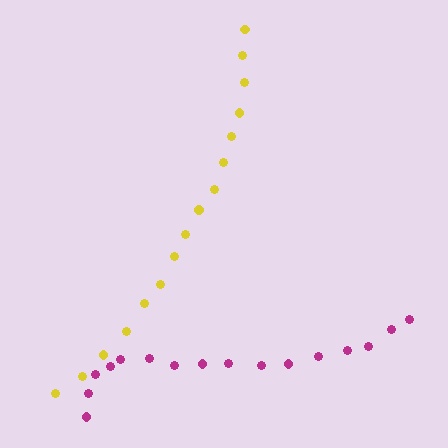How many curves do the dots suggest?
There are 2 distinct paths.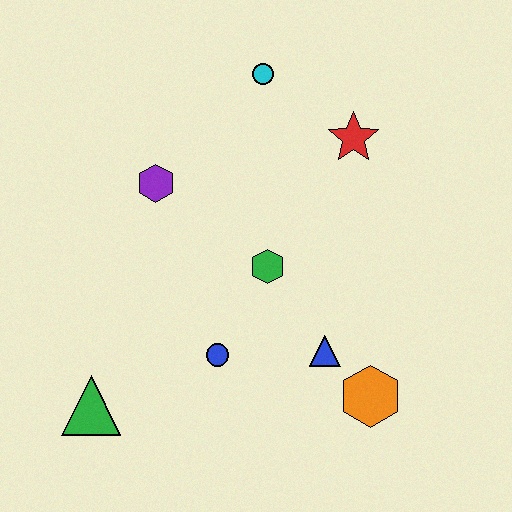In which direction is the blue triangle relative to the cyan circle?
The blue triangle is below the cyan circle.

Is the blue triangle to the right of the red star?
No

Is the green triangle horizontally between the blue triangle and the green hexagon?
No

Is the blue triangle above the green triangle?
Yes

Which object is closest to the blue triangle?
The orange hexagon is closest to the blue triangle.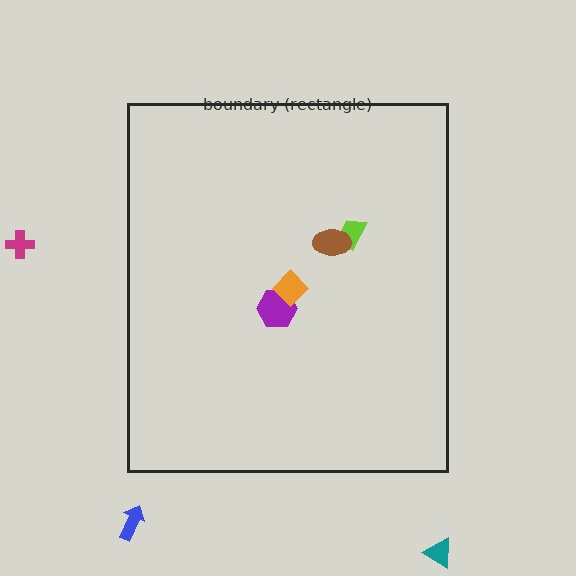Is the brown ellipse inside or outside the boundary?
Inside.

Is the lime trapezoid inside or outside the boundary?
Inside.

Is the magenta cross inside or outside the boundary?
Outside.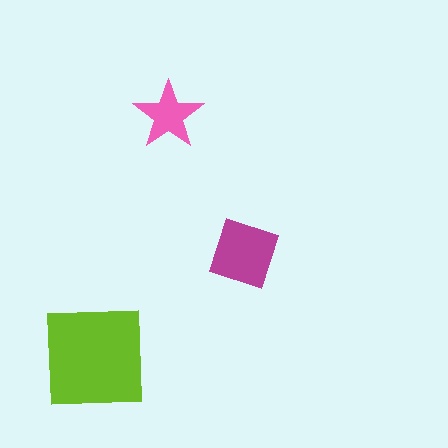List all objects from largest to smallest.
The lime square, the magenta diamond, the pink star.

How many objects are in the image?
There are 3 objects in the image.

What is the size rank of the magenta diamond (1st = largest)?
2nd.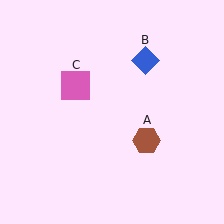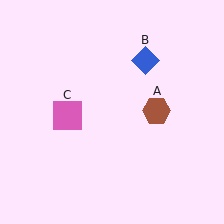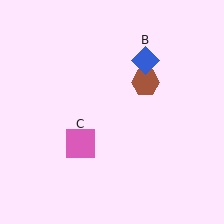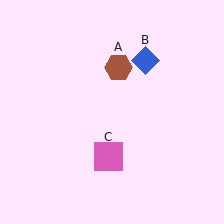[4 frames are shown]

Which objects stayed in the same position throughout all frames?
Blue diamond (object B) remained stationary.